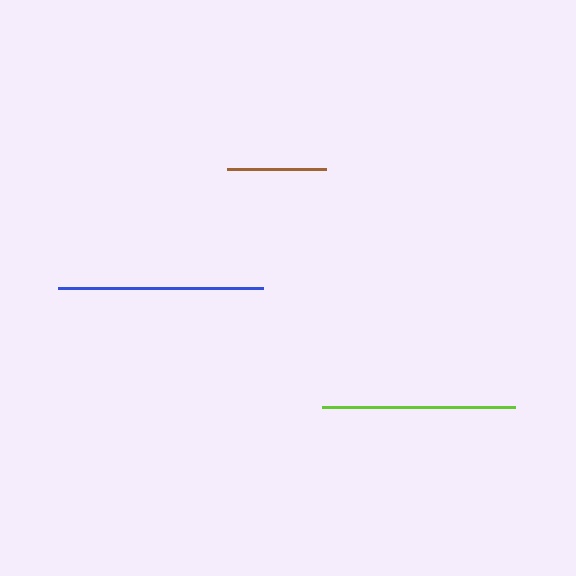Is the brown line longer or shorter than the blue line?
The blue line is longer than the brown line.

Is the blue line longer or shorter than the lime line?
The blue line is longer than the lime line.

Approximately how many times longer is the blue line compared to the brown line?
The blue line is approximately 2.1 times the length of the brown line.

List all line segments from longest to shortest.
From longest to shortest: blue, lime, brown.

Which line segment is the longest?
The blue line is the longest at approximately 205 pixels.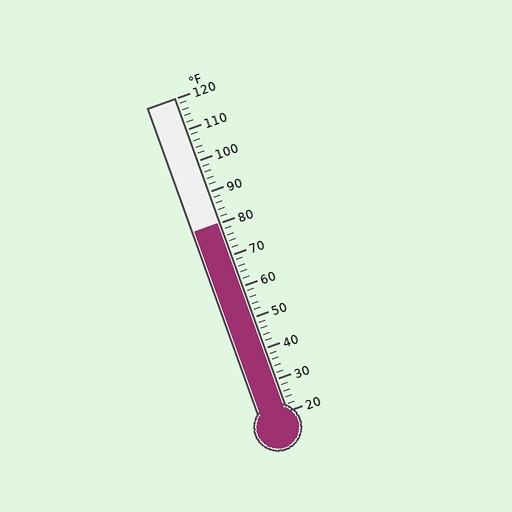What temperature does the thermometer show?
The thermometer shows approximately 80°F.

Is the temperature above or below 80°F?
The temperature is at 80°F.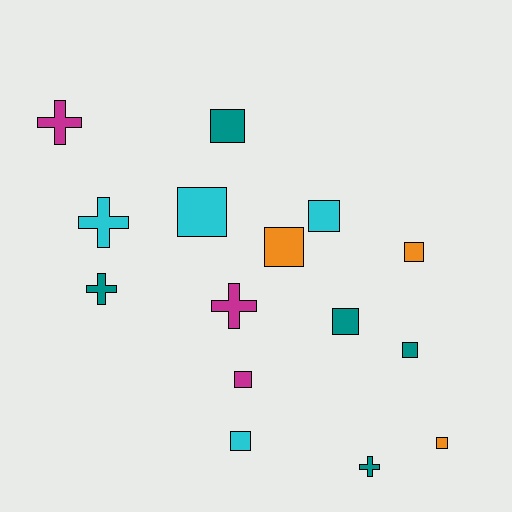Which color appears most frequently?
Teal, with 5 objects.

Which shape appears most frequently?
Square, with 10 objects.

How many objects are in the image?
There are 15 objects.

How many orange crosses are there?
There are no orange crosses.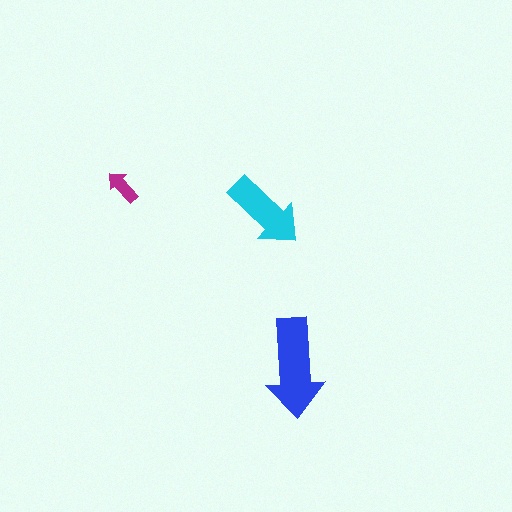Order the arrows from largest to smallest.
the blue one, the cyan one, the magenta one.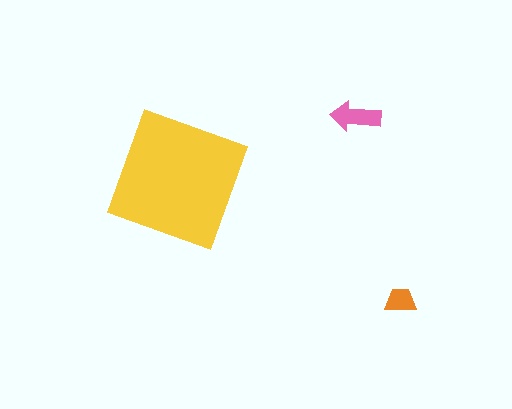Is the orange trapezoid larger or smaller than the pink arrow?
Smaller.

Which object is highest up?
The pink arrow is topmost.